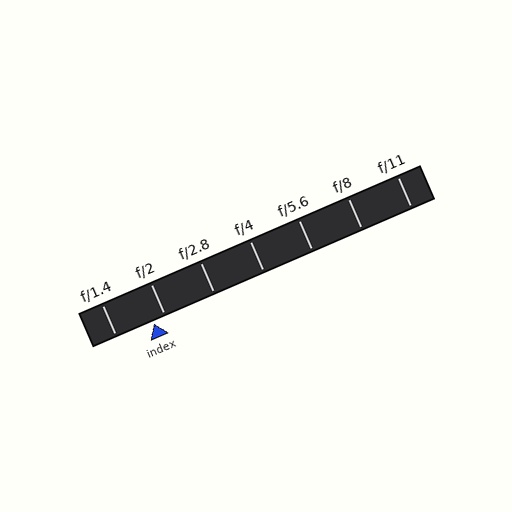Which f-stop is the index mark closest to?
The index mark is closest to f/2.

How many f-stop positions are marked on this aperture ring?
There are 7 f-stop positions marked.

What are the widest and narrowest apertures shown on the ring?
The widest aperture shown is f/1.4 and the narrowest is f/11.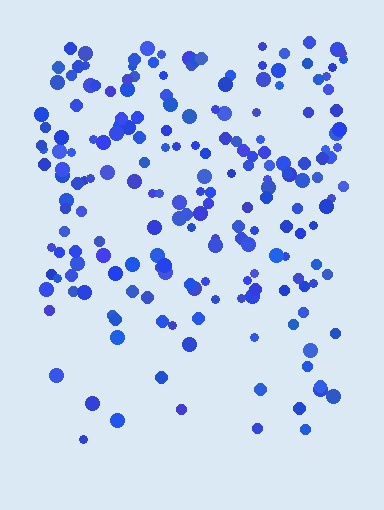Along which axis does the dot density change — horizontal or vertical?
Vertical.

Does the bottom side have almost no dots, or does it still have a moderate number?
Still a moderate number, just noticeably fewer than the top.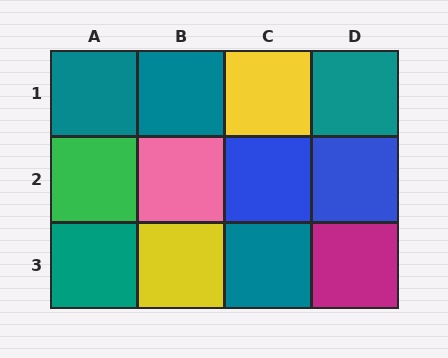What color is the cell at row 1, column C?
Yellow.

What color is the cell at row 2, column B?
Pink.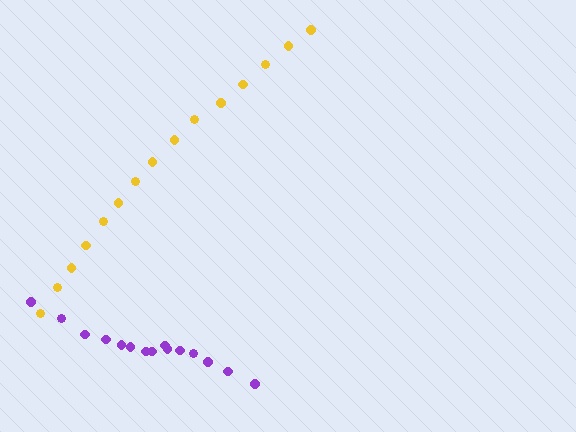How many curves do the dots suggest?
There are 2 distinct paths.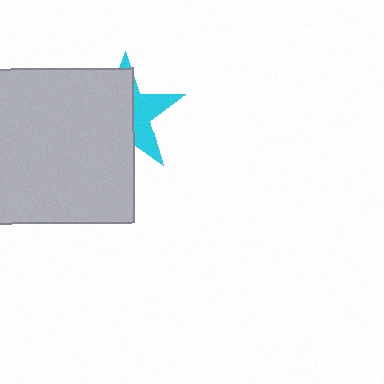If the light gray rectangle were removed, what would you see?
You would see the complete cyan star.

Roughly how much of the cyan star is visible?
A small part of it is visible (roughly 37%).